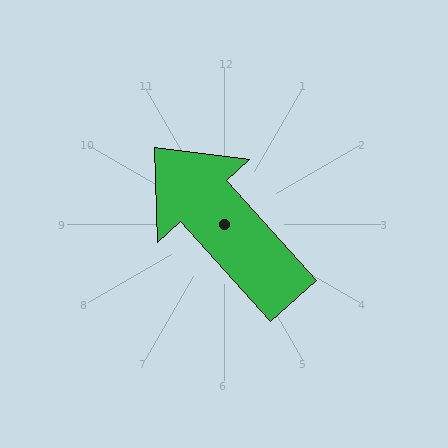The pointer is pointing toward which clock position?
Roughly 11 o'clock.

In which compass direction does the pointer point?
Northwest.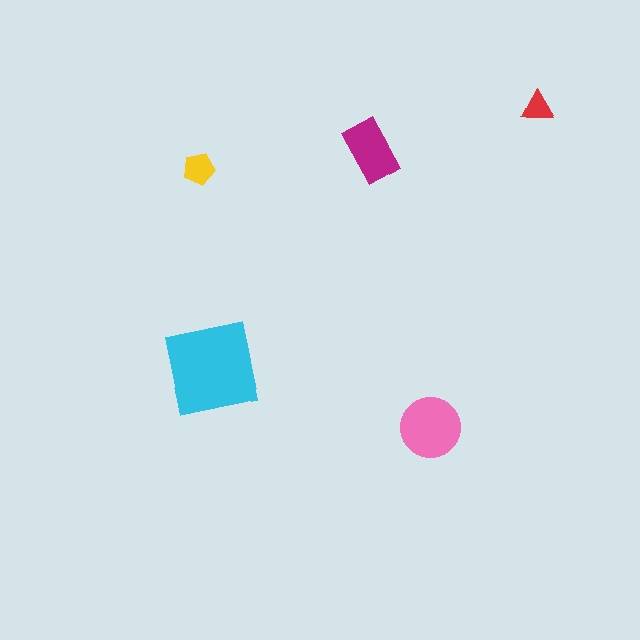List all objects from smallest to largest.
The red triangle, the yellow pentagon, the magenta rectangle, the pink circle, the cyan square.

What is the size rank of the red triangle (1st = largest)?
5th.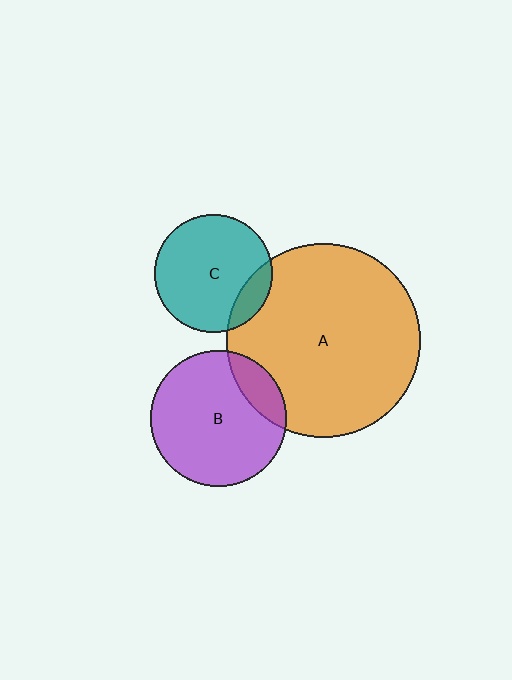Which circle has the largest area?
Circle A (orange).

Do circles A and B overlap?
Yes.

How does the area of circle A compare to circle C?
Approximately 2.7 times.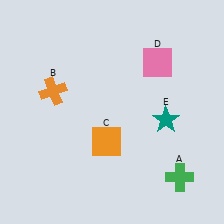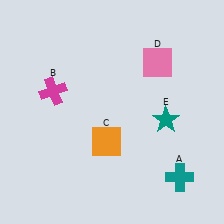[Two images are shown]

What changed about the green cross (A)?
In Image 1, A is green. In Image 2, it changed to teal.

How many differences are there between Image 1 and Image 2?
There are 2 differences between the two images.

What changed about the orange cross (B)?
In Image 1, B is orange. In Image 2, it changed to magenta.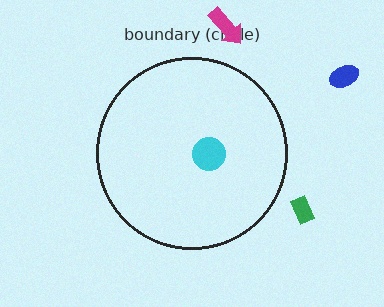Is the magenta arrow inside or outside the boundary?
Outside.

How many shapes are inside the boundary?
1 inside, 3 outside.